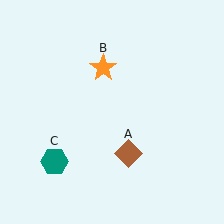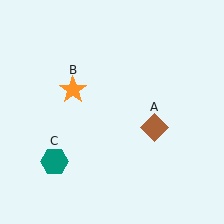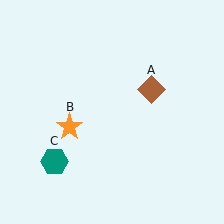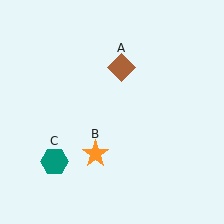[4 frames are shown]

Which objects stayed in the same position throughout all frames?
Teal hexagon (object C) remained stationary.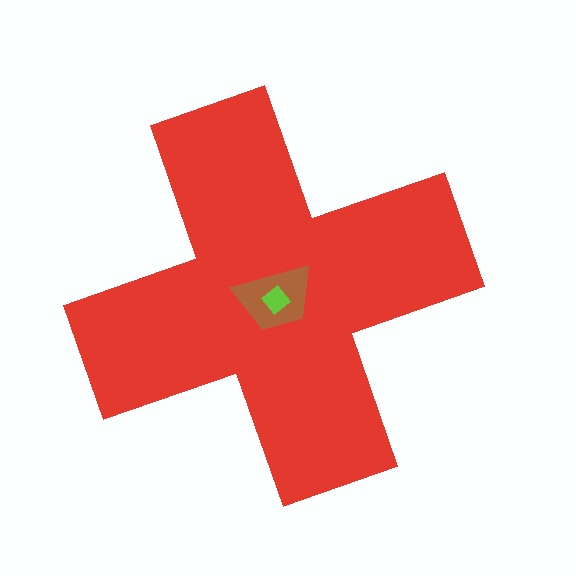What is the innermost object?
The lime diamond.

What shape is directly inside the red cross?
The brown trapezoid.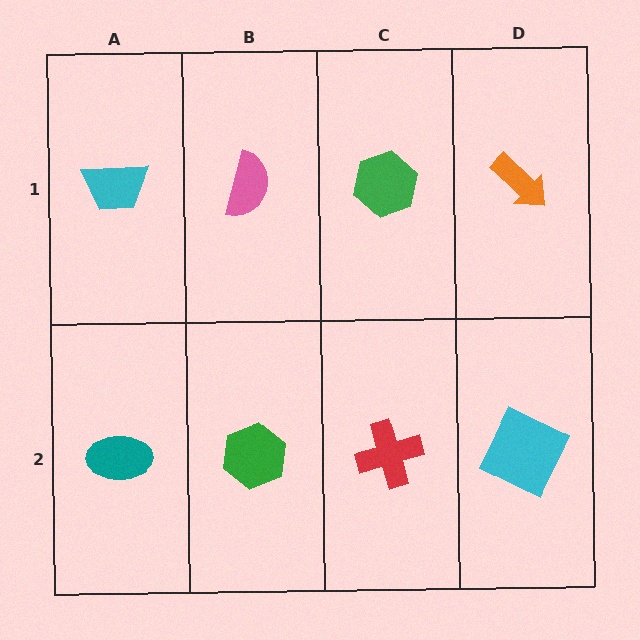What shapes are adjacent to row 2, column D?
An orange arrow (row 1, column D), a red cross (row 2, column C).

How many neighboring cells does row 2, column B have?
3.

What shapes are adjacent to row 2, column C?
A green hexagon (row 1, column C), a green hexagon (row 2, column B), a cyan square (row 2, column D).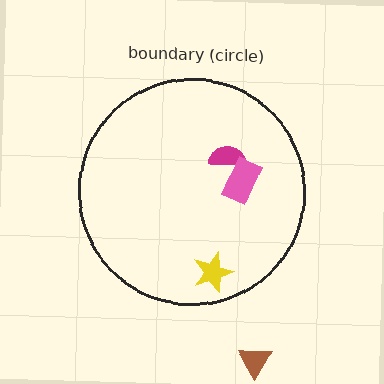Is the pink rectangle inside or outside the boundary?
Inside.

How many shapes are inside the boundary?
3 inside, 1 outside.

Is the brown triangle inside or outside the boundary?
Outside.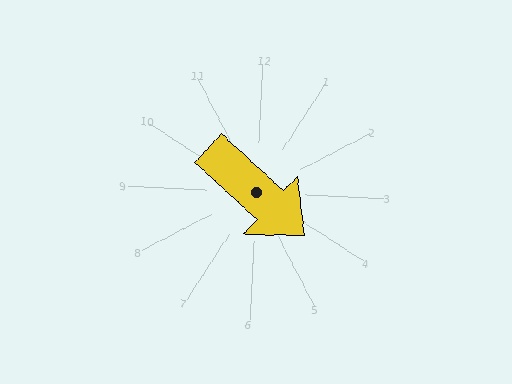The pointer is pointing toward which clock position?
Roughly 4 o'clock.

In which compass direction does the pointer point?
Southeast.